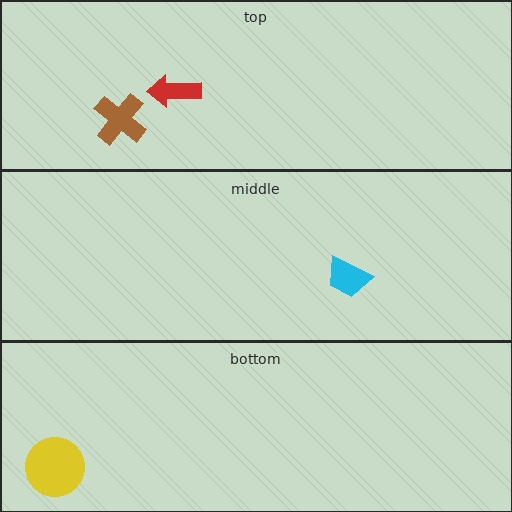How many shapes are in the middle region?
1.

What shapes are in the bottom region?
The yellow circle.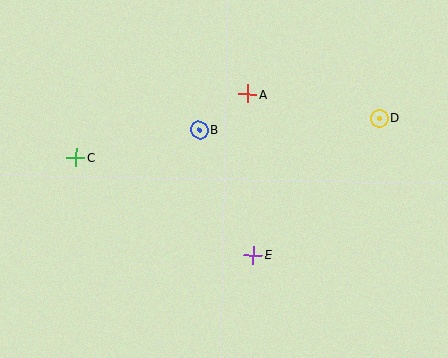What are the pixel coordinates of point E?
Point E is at (253, 255).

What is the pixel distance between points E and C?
The distance between E and C is 202 pixels.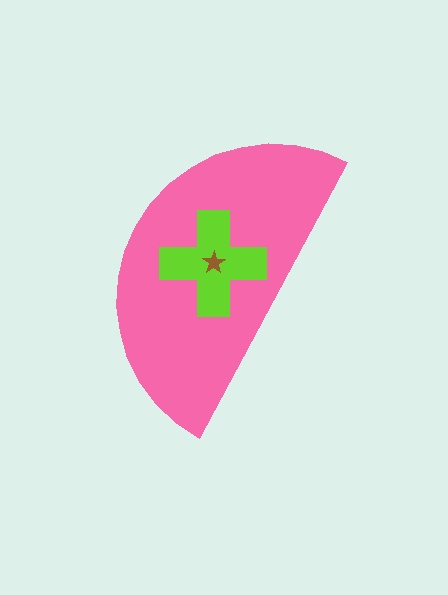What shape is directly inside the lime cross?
The brown star.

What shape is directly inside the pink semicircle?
The lime cross.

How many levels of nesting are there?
3.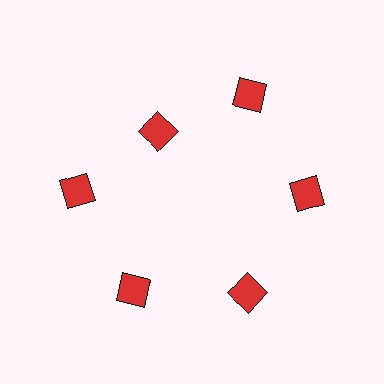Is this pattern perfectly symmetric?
No. The 6 red squares are arranged in a ring, but one element near the 11 o'clock position is pulled inward toward the center, breaking the 6-fold rotational symmetry.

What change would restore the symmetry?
The symmetry would be restored by moving it outward, back onto the ring so that all 6 squares sit at equal angles and equal distance from the center.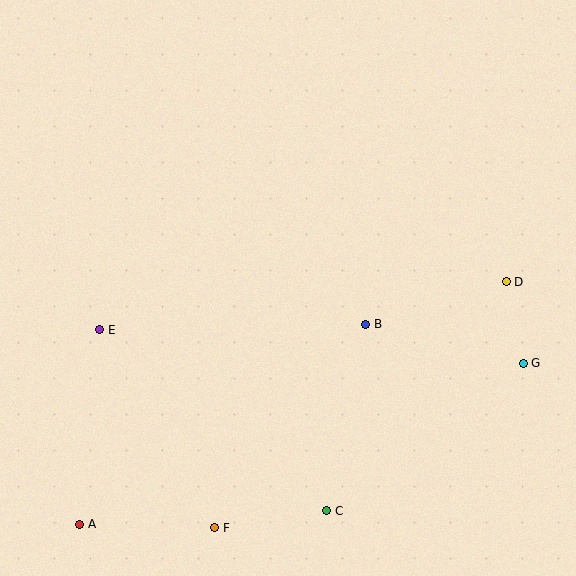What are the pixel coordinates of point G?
Point G is at (523, 363).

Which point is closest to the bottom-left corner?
Point A is closest to the bottom-left corner.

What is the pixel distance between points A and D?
The distance between A and D is 491 pixels.